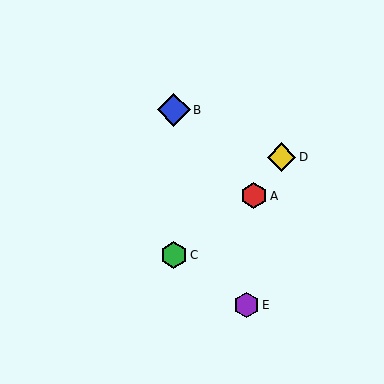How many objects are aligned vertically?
2 objects (B, C) are aligned vertically.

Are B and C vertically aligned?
Yes, both are at x≈174.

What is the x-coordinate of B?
Object B is at x≈174.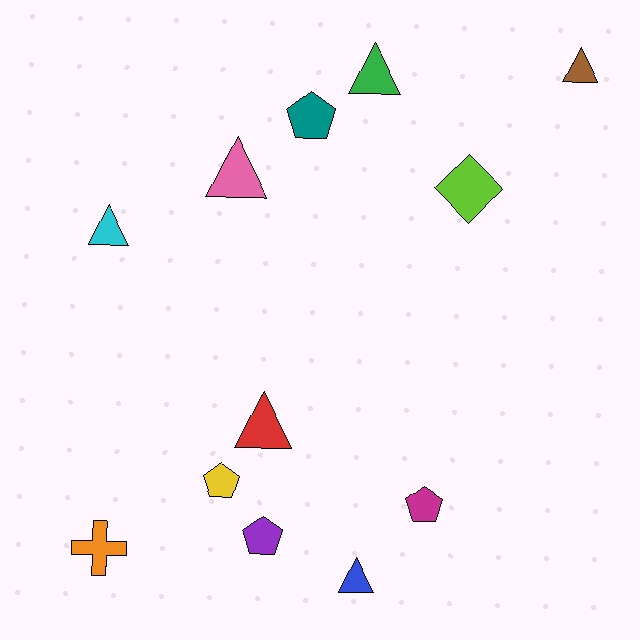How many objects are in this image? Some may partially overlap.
There are 12 objects.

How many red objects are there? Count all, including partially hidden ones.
There is 1 red object.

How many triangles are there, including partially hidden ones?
There are 6 triangles.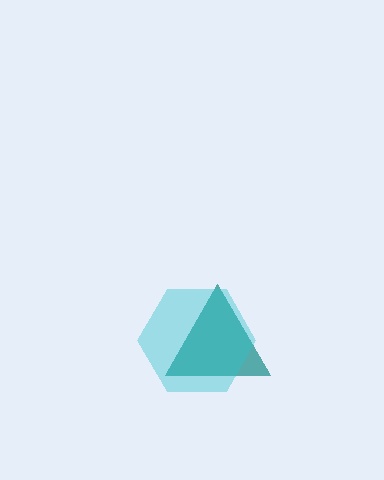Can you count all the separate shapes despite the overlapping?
Yes, there are 2 separate shapes.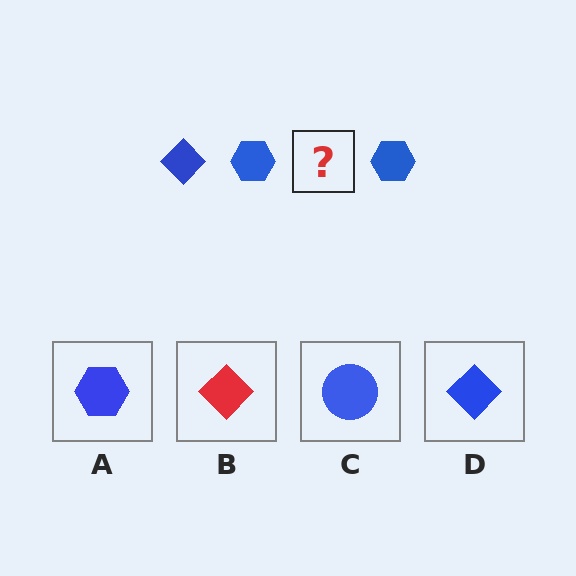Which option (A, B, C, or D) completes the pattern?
D.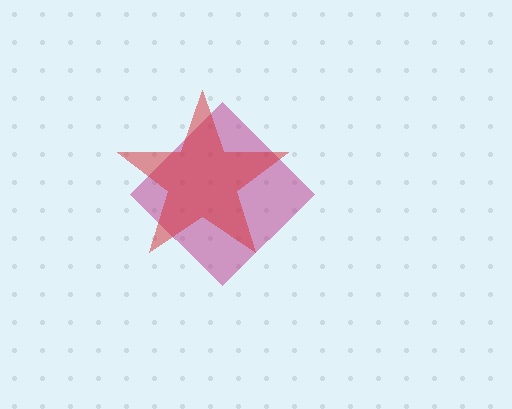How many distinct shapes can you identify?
There are 2 distinct shapes: a magenta diamond, a red star.